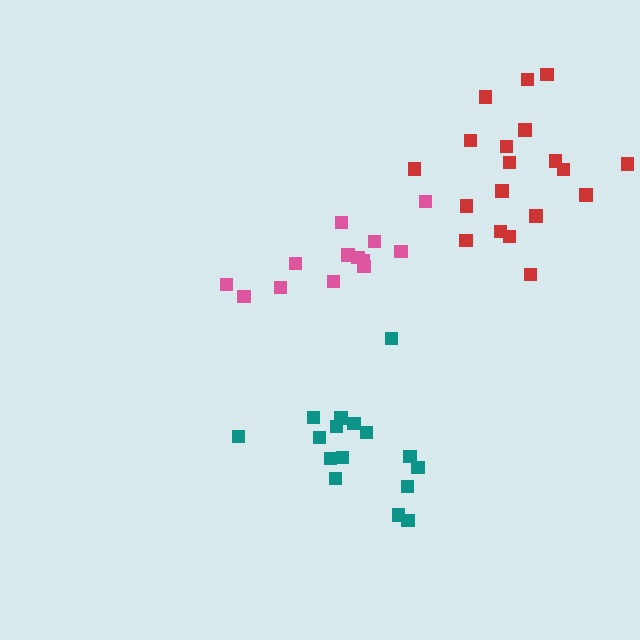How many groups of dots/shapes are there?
There are 3 groups.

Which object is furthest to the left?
The pink cluster is leftmost.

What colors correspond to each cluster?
The clusters are colored: pink, teal, red.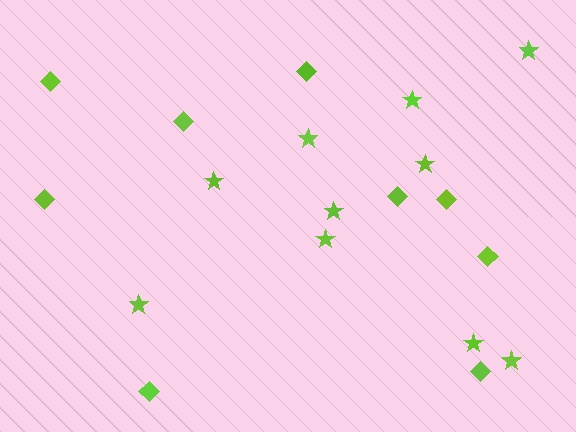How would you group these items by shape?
There are 2 groups: one group of diamonds (9) and one group of stars (10).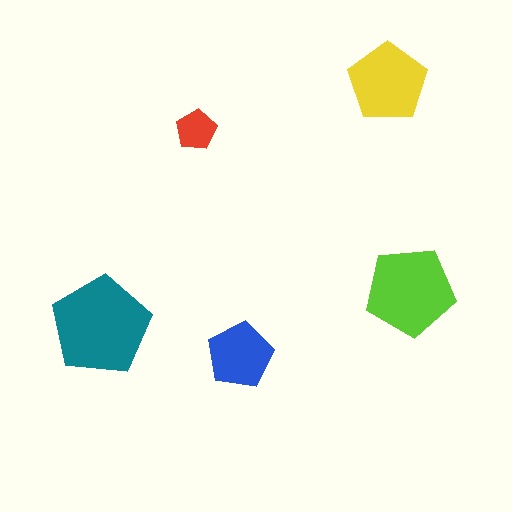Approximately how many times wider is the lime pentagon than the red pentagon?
About 2 times wider.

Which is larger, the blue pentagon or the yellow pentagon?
The yellow one.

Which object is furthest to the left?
The teal pentagon is leftmost.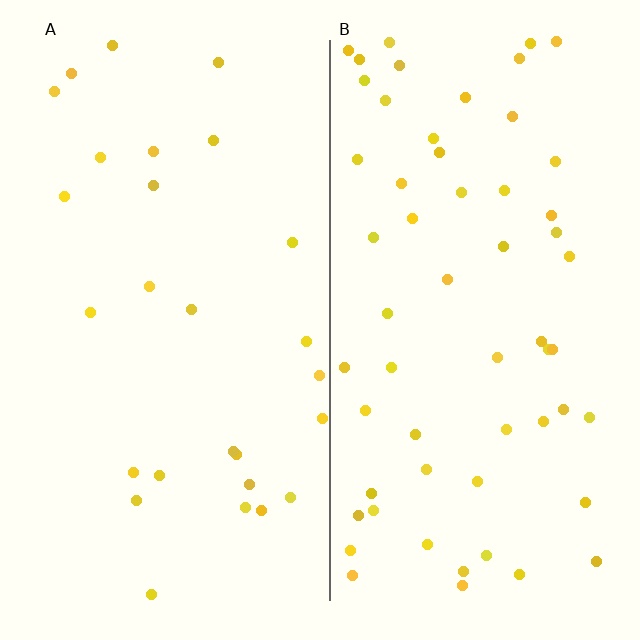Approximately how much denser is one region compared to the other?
Approximately 2.1× — region B over region A.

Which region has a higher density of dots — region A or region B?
B (the right).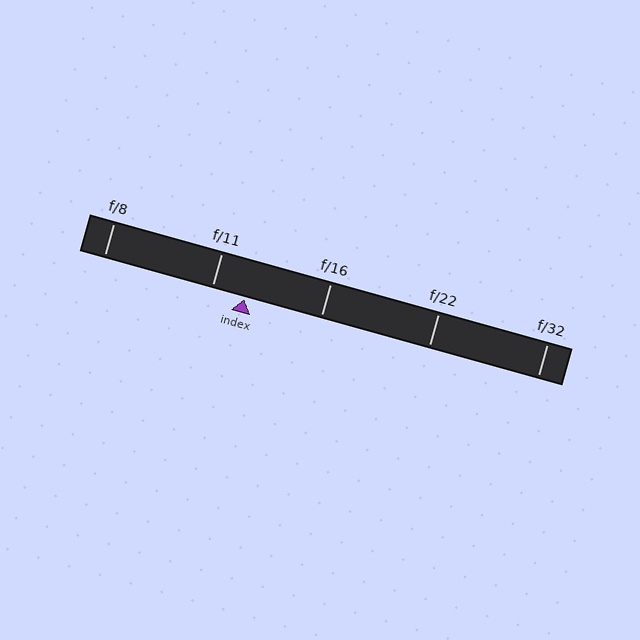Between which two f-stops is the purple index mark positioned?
The index mark is between f/11 and f/16.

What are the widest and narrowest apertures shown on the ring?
The widest aperture shown is f/8 and the narrowest is f/32.